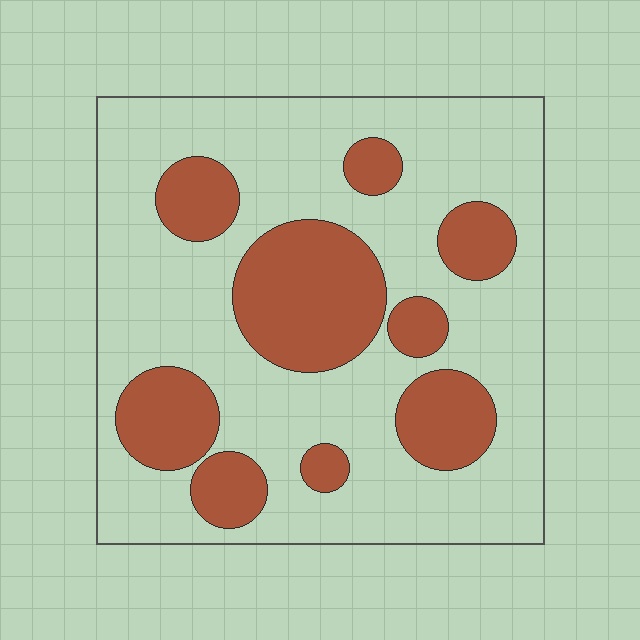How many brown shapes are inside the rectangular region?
9.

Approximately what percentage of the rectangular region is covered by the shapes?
Approximately 30%.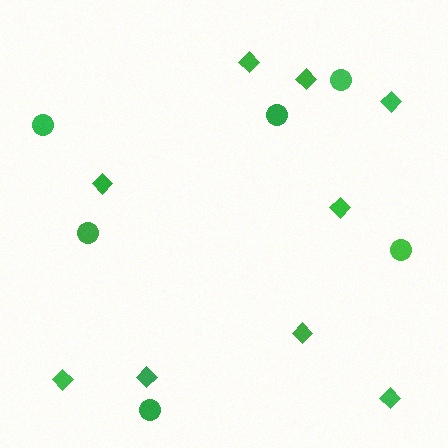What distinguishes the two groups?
There are 2 groups: one group of circles (6) and one group of diamonds (9).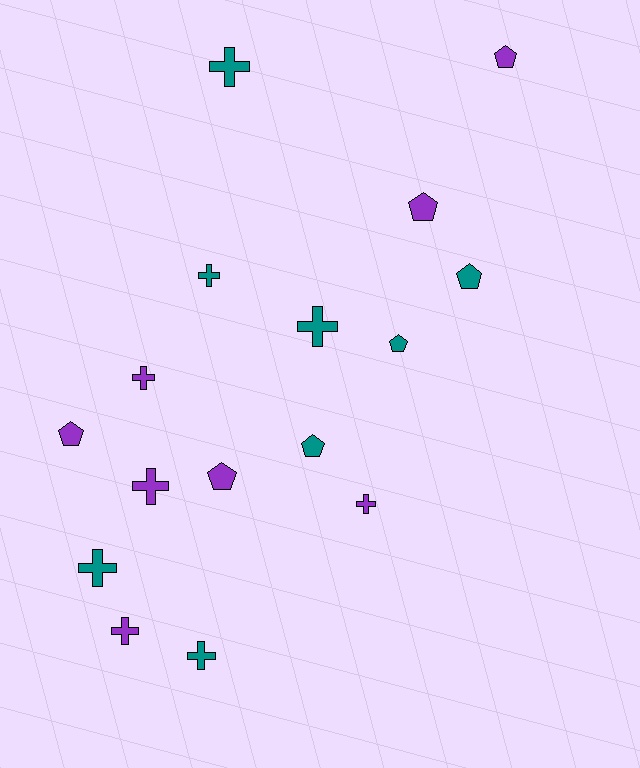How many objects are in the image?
There are 16 objects.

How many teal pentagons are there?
There are 3 teal pentagons.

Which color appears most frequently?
Purple, with 8 objects.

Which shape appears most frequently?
Cross, with 9 objects.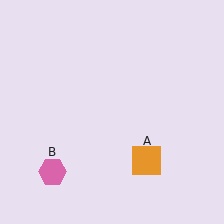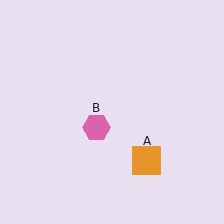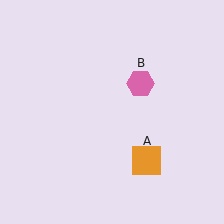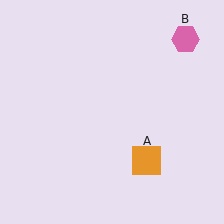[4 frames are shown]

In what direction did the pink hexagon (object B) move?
The pink hexagon (object B) moved up and to the right.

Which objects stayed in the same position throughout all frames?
Orange square (object A) remained stationary.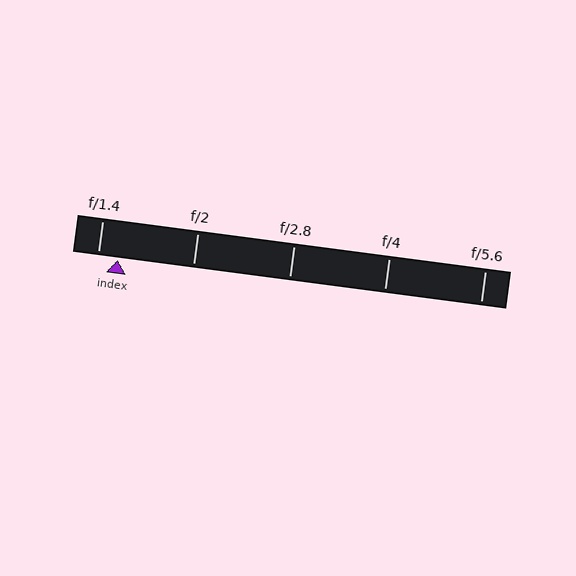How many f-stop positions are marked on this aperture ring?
There are 5 f-stop positions marked.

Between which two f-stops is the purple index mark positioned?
The index mark is between f/1.4 and f/2.